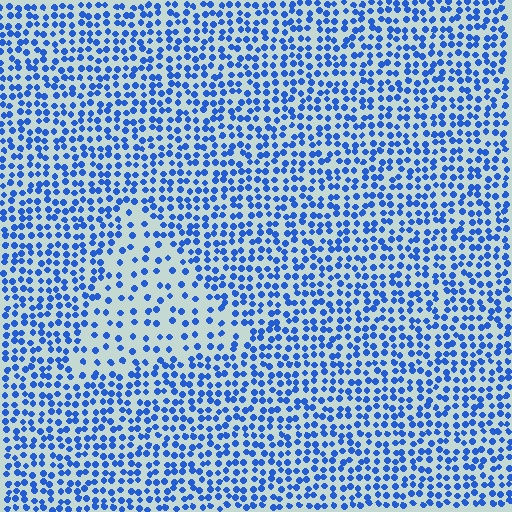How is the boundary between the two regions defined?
The boundary is defined by a change in element density (approximately 2.1x ratio). All elements are the same color, size, and shape.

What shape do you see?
I see a triangle.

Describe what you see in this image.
The image contains small blue elements arranged at two different densities. A triangle-shaped region is visible where the elements are less densely packed than the surrounding area.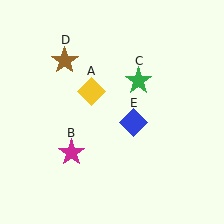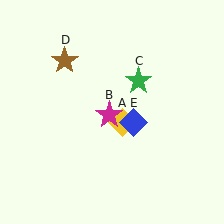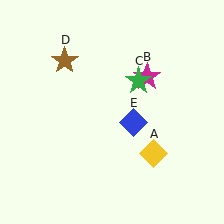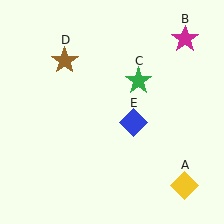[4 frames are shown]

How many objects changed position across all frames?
2 objects changed position: yellow diamond (object A), magenta star (object B).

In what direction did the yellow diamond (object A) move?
The yellow diamond (object A) moved down and to the right.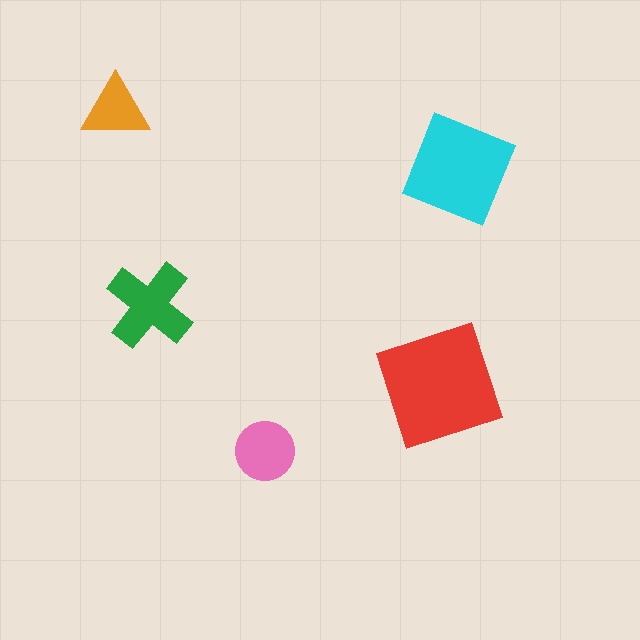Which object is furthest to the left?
The orange triangle is leftmost.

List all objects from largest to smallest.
The red square, the cyan diamond, the green cross, the pink circle, the orange triangle.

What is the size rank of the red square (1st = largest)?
1st.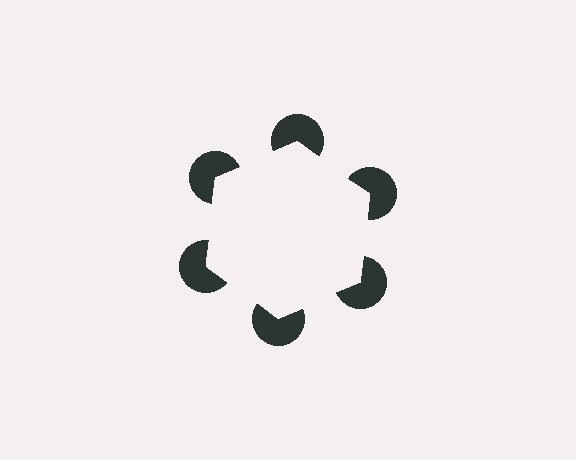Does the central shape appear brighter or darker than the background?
It typically appears slightly brighter than the background, even though no actual brightness change is drawn.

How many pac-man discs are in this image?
There are 6 — one at each vertex of the illusory hexagon.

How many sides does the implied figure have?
6 sides.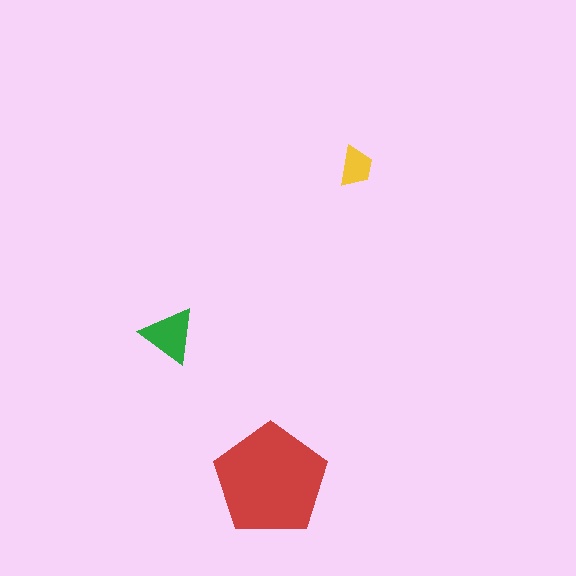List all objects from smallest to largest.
The yellow trapezoid, the green triangle, the red pentagon.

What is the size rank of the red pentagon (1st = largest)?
1st.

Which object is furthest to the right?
The yellow trapezoid is rightmost.